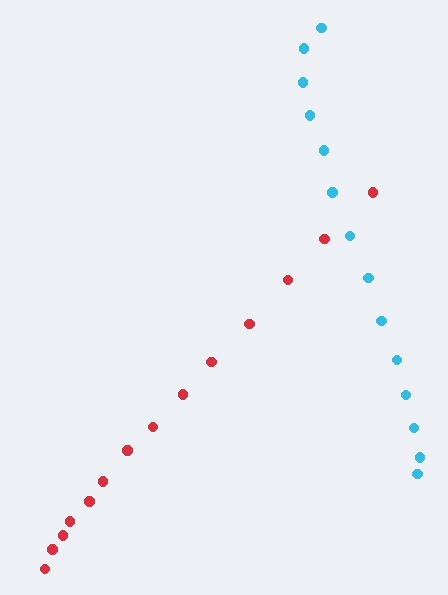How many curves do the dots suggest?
There are 2 distinct paths.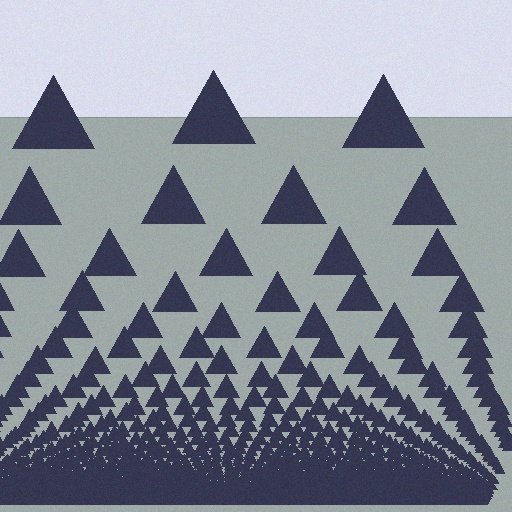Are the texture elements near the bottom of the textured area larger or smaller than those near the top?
Smaller. The gradient is inverted — elements near the bottom are smaller and denser.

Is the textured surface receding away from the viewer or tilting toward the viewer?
The surface appears to tilt toward the viewer. Texture elements get larger and sparser toward the top.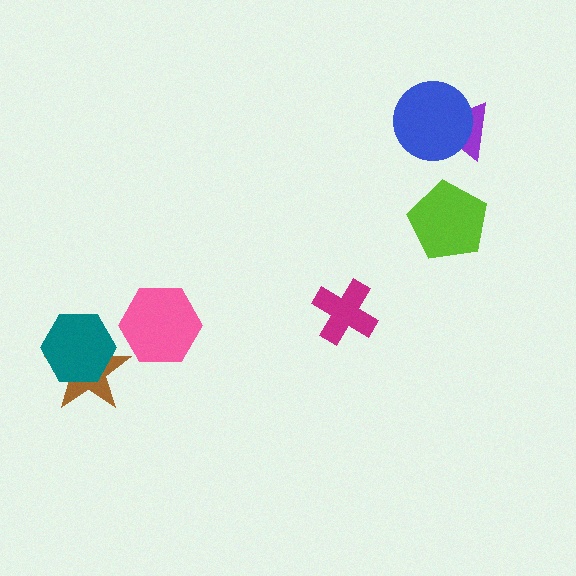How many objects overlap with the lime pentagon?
0 objects overlap with the lime pentagon.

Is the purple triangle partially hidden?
Yes, it is partially covered by another shape.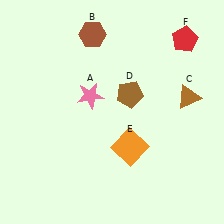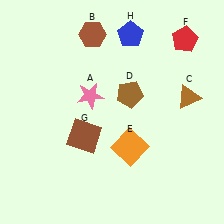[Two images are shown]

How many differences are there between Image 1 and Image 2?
There are 2 differences between the two images.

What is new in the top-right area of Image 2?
A blue pentagon (H) was added in the top-right area of Image 2.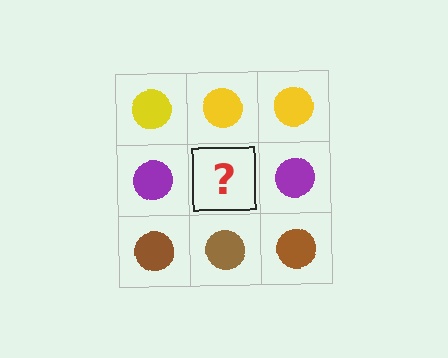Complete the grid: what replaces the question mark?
The question mark should be replaced with a purple circle.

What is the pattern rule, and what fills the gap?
The rule is that each row has a consistent color. The gap should be filled with a purple circle.